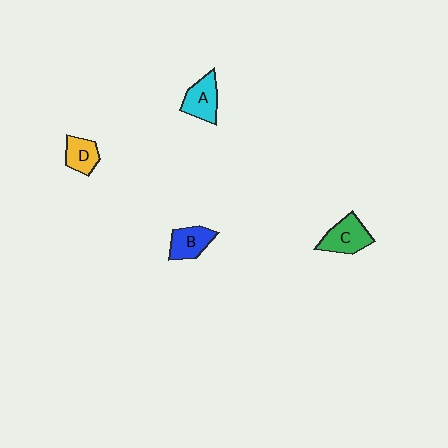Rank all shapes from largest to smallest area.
From largest to smallest: C (green), A (cyan), B (blue), D (yellow).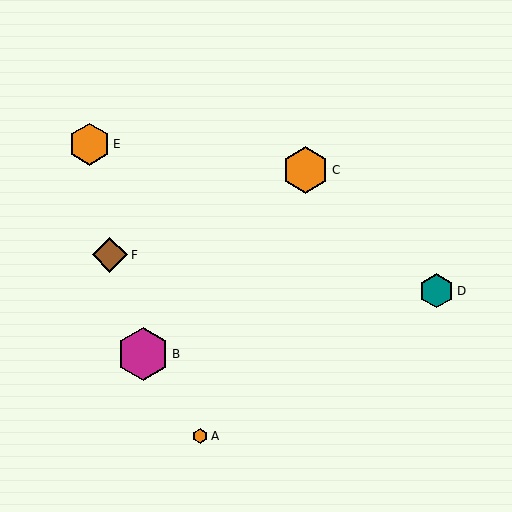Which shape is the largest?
The magenta hexagon (labeled B) is the largest.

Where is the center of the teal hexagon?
The center of the teal hexagon is at (437, 291).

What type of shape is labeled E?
Shape E is an orange hexagon.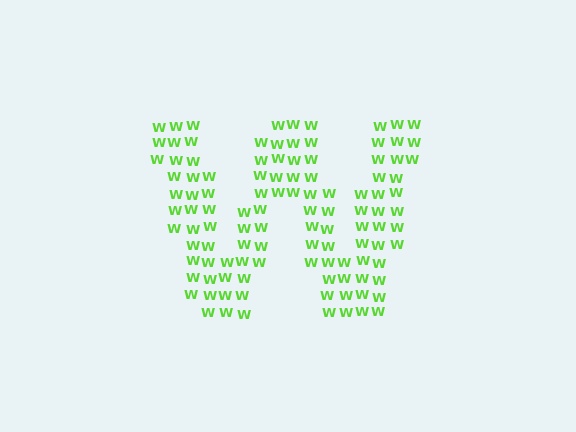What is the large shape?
The large shape is the letter W.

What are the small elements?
The small elements are letter W's.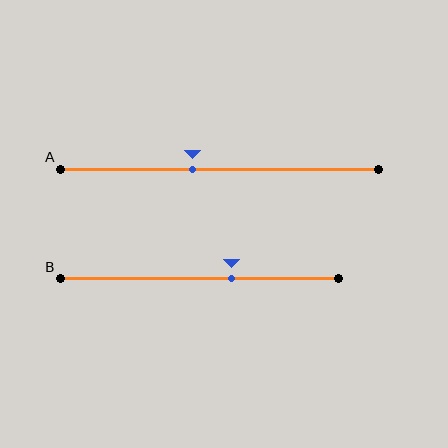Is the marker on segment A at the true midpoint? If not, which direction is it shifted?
No, the marker on segment A is shifted to the left by about 8% of the segment length.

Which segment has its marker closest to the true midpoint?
Segment A has its marker closest to the true midpoint.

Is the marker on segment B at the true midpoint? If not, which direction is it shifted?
No, the marker on segment B is shifted to the right by about 12% of the segment length.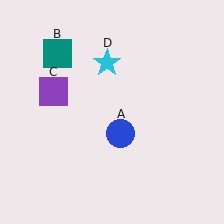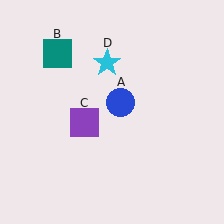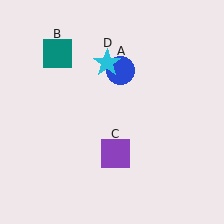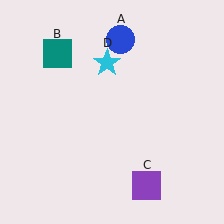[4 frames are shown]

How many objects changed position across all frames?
2 objects changed position: blue circle (object A), purple square (object C).